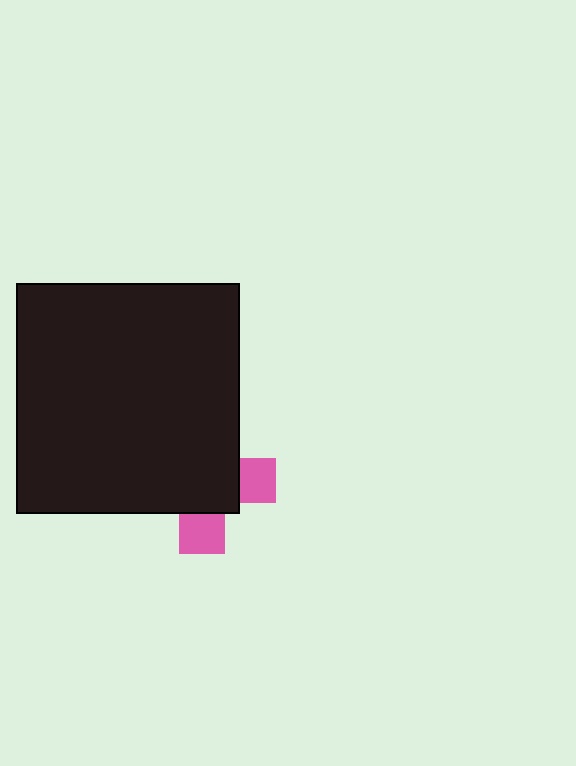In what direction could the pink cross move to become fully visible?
The pink cross could move toward the lower-right. That would shift it out from behind the black rectangle entirely.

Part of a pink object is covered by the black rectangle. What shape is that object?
It is a cross.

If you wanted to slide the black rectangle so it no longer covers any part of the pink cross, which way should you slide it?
Slide it toward the upper-left — that is the most direct way to separate the two shapes.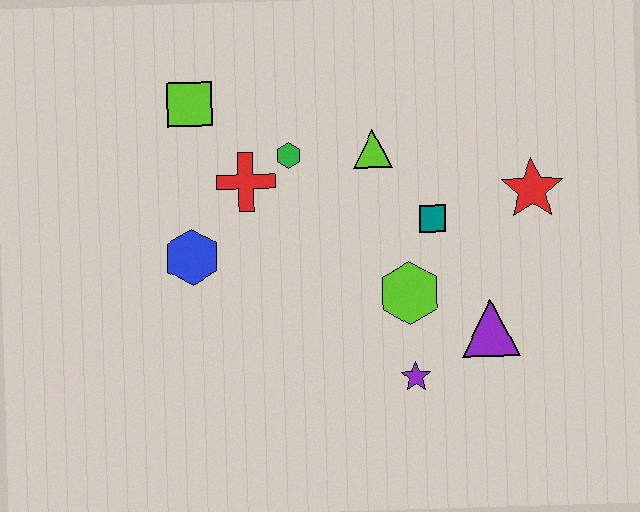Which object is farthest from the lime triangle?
The purple star is farthest from the lime triangle.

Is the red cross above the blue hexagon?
Yes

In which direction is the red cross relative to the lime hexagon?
The red cross is to the left of the lime hexagon.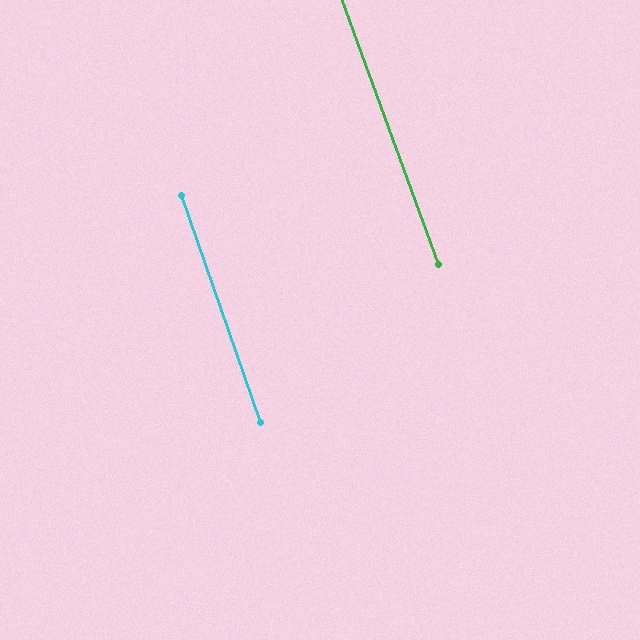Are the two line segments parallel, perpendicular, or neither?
Parallel — their directions differ by only 0.5°.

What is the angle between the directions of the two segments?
Approximately 0 degrees.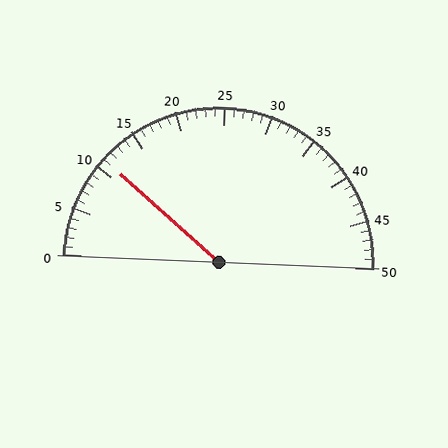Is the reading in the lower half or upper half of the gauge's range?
The reading is in the lower half of the range (0 to 50).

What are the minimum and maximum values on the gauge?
The gauge ranges from 0 to 50.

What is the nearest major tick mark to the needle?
The nearest major tick mark is 10.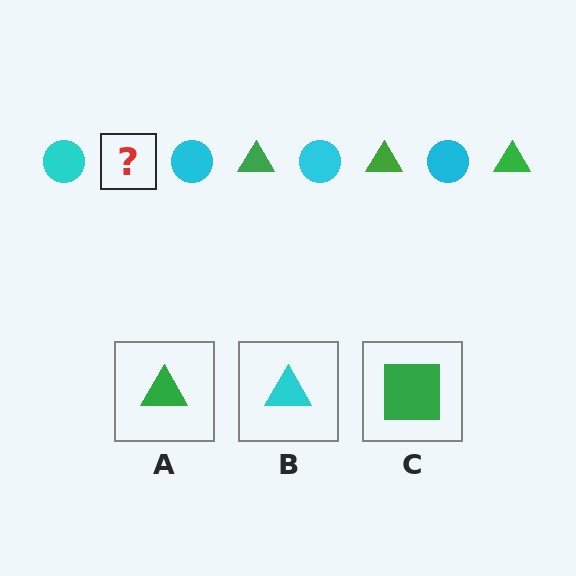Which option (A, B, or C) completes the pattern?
A.